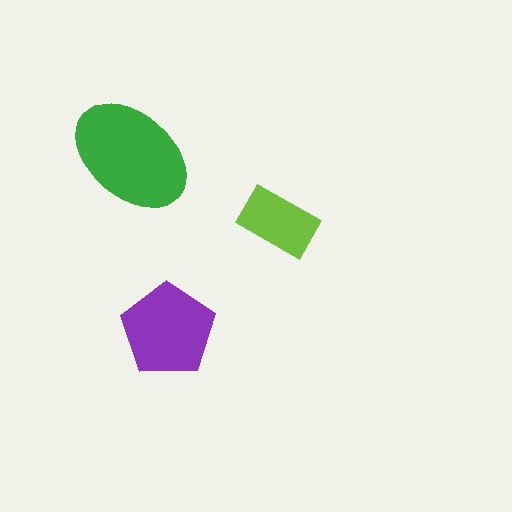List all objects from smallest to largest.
The lime rectangle, the purple pentagon, the green ellipse.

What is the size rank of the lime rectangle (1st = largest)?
3rd.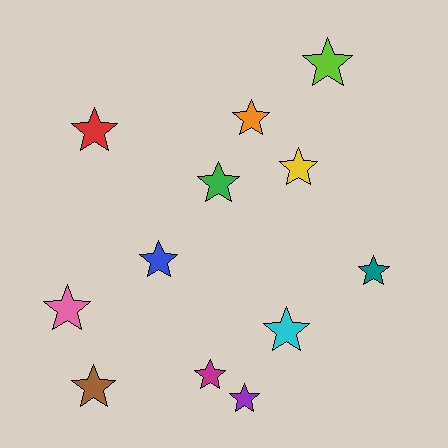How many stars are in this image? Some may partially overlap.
There are 12 stars.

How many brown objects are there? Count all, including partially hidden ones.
There is 1 brown object.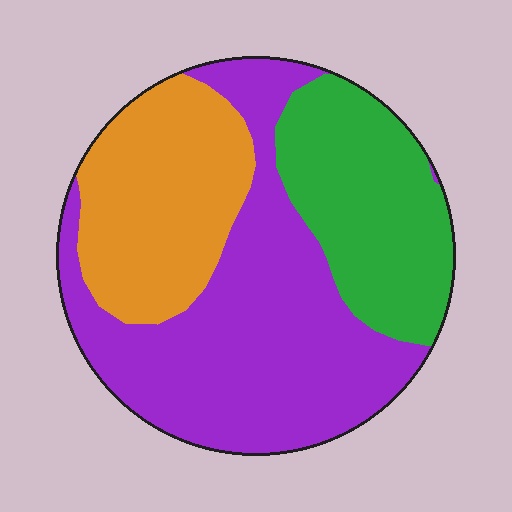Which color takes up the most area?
Purple, at roughly 50%.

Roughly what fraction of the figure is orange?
Orange takes up about one quarter (1/4) of the figure.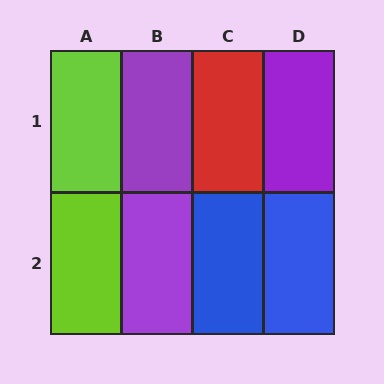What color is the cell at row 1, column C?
Red.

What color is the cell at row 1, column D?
Purple.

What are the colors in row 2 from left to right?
Lime, purple, blue, blue.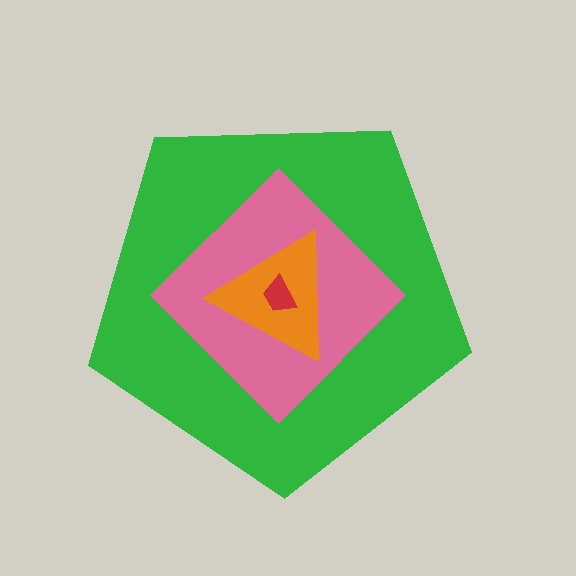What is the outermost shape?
The green pentagon.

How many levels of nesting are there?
4.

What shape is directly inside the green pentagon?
The pink diamond.